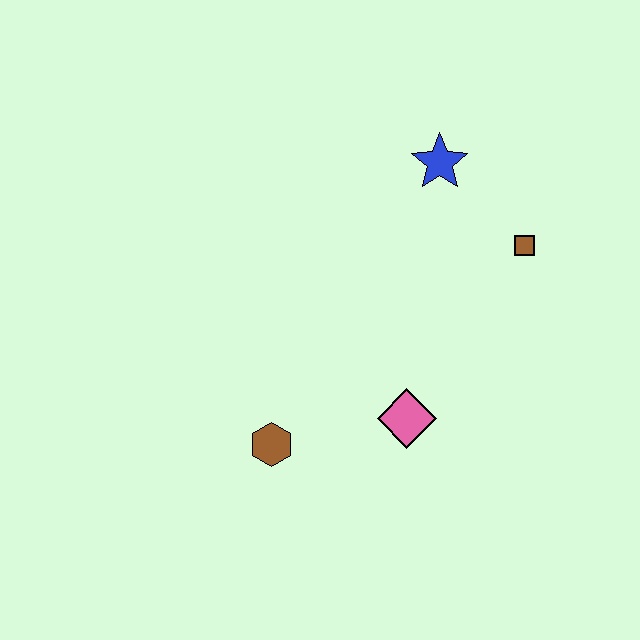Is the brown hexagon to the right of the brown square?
No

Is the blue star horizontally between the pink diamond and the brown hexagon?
No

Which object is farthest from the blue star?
The brown hexagon is farthest from the blue star.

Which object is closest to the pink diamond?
The brown hexagon is closest to the pink diamond.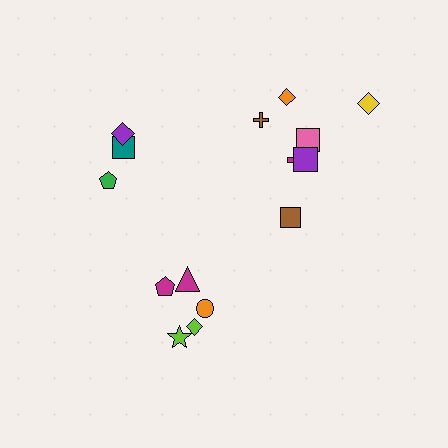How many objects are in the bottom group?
There are 5 objects.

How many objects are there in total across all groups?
There are 15 objects.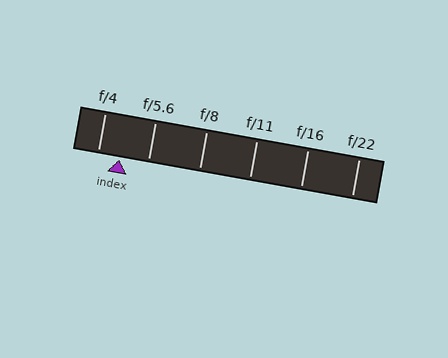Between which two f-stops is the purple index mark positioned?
The index mark is between f/4 and f/5.6.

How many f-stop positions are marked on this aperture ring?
There are 6 f-stop positions marked.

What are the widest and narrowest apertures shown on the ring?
The widest aperture shown is f/4 and the narrowest is f/22.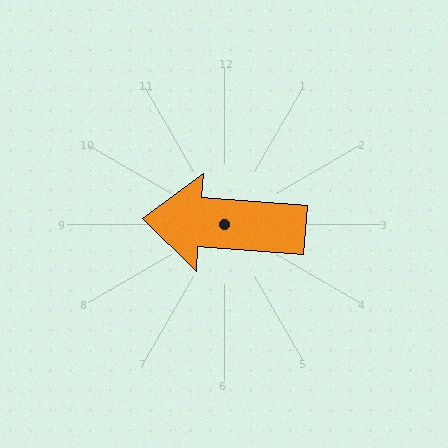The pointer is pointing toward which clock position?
Roughly 9 o'clock.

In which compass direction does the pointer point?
West.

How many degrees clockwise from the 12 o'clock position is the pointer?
Approximately 274 degrees.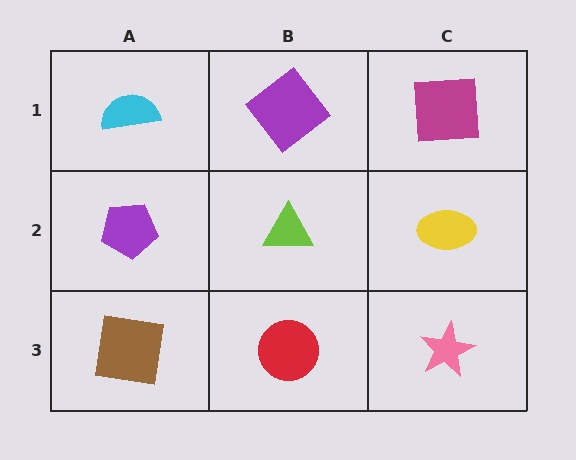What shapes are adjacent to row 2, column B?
A purple diamond (row 1, column B), a red circle (row 3, column B), a purple pentagon (row 2, column A), a yellow ellipse (row 2, column C).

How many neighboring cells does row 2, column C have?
3.